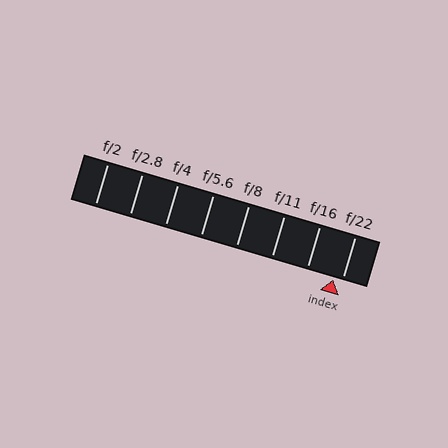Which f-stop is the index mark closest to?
The index mark is closest to f/22.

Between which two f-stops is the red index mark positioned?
The index mark is between f/16 and f/22.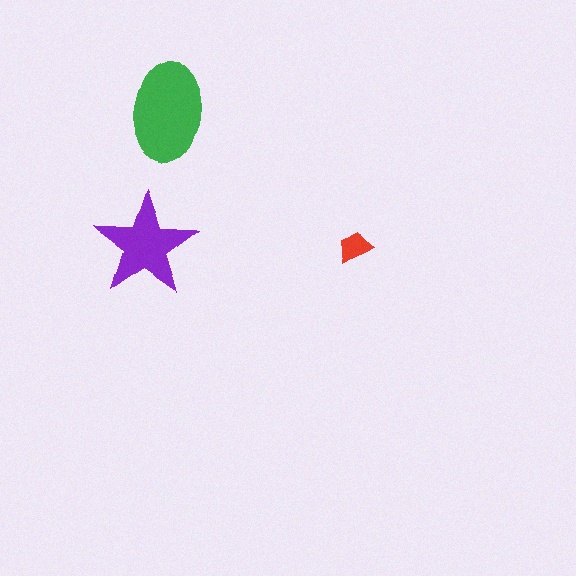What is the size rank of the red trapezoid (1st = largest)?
3rd.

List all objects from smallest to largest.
The red trapezoid, the purple star, the green ellipse.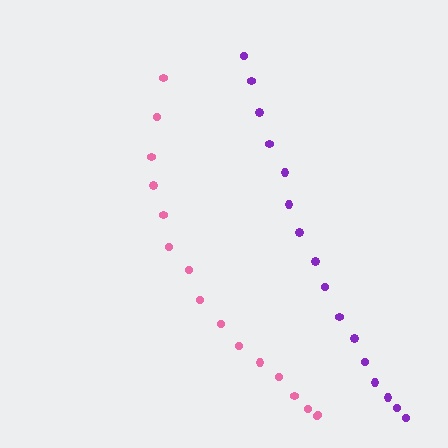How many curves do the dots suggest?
There are 2 distinct paths.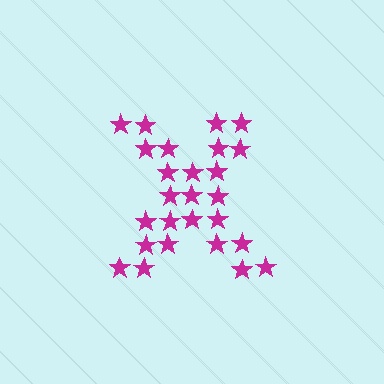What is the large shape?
The large shape is the letter X.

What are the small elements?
The small elements are stars.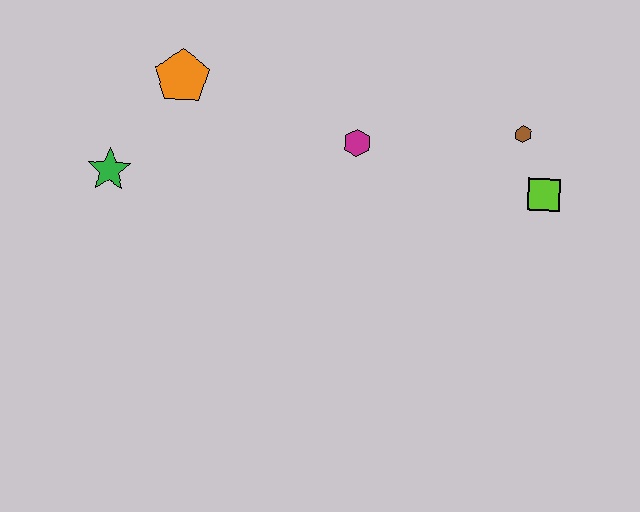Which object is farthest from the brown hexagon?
The green star is farthest from the brown hexagon.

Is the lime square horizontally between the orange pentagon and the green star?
No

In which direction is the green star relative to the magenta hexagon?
The green star is to the left of the magenta hexagon.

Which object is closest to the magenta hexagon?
The brown hexagon is closest to the magenta hexagon.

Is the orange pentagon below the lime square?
No